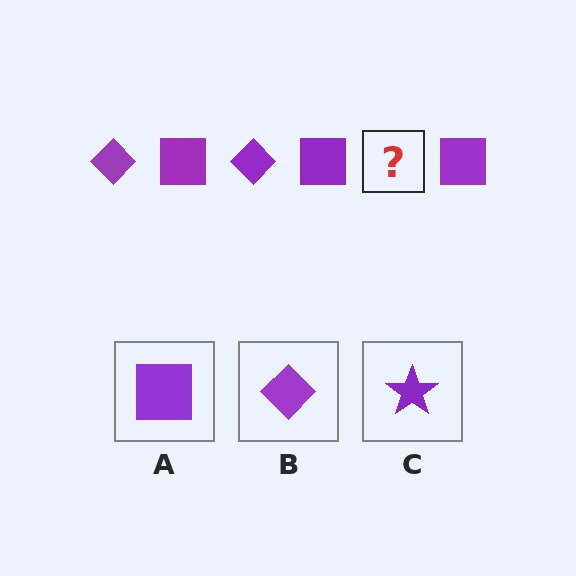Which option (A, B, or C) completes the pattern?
B.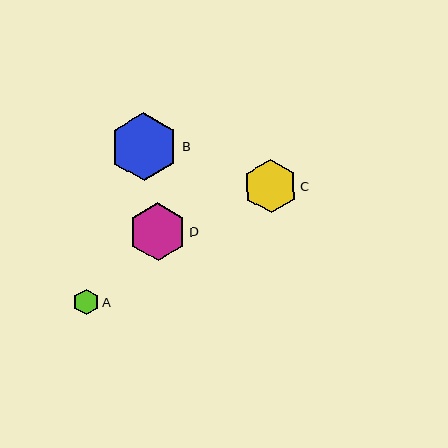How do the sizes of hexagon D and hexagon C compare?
Hexagon D and hexagon C are approximately the same size.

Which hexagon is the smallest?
Hexagon A is the smallest with a size of approximately 26 pixels.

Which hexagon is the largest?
Hexagon B is the largest with a size of approximately 69 pixels.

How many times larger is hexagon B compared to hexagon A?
Hexagon B is approximately 2.7 times the size of hexagon A.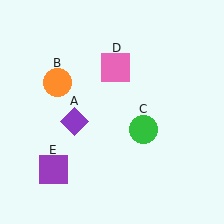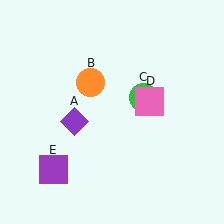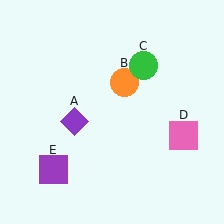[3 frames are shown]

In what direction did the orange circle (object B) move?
The orange circle (object B) moved right.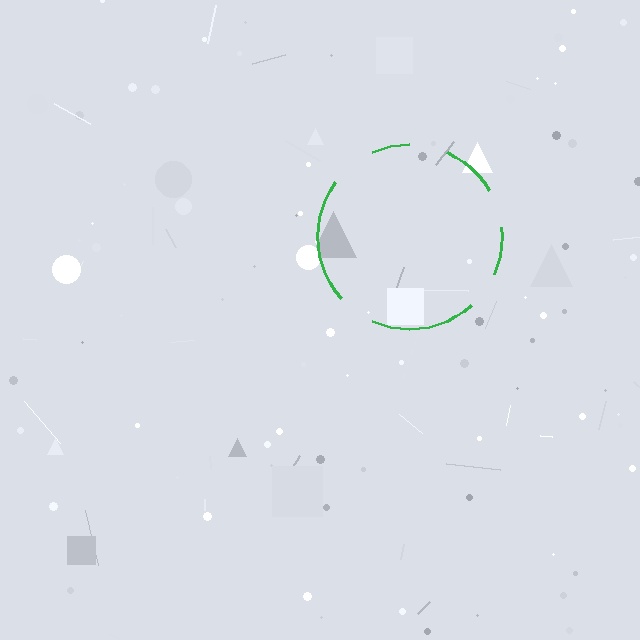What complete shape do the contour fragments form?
The contour fragments form a circle.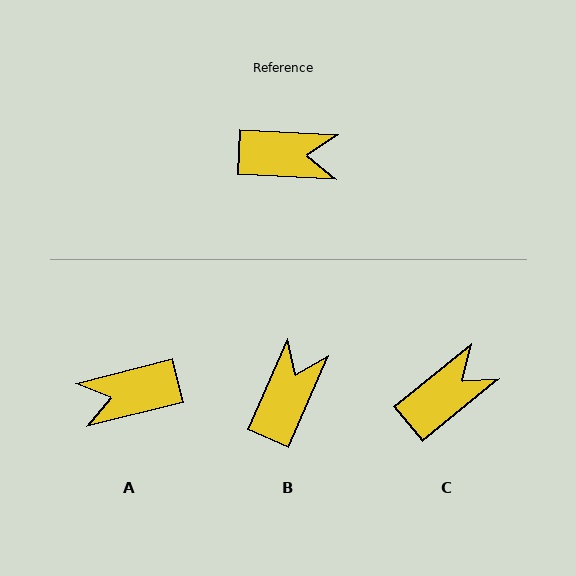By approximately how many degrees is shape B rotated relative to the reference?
Approximately 70 degrees counter-clockwise.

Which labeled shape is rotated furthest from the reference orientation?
A, about 163 degrees away.